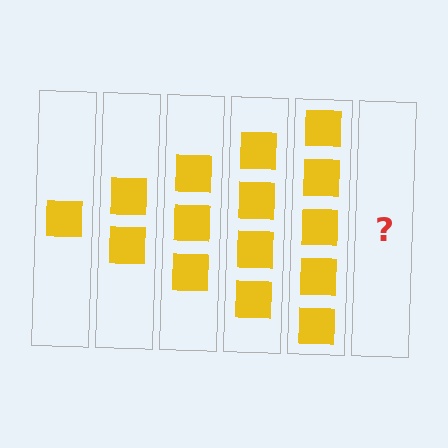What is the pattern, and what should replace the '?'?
The pattern is that each step adds one more square. The '?' should be 6 squares.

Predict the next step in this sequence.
The next step is 6 squares.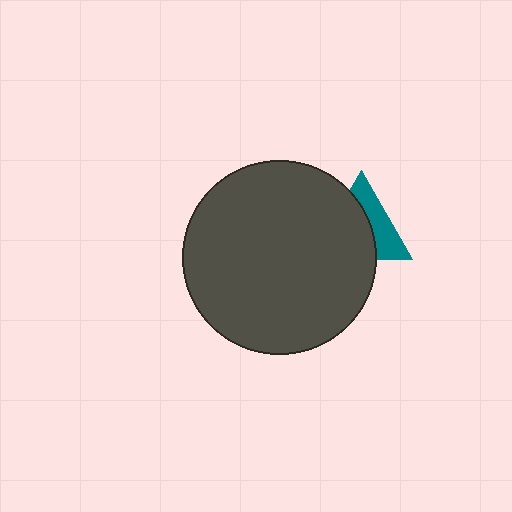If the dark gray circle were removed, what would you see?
You would see the complete teal triangle.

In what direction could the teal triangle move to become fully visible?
The teal triangle could move right. That would shift it out from behind the dark gray circle entirely.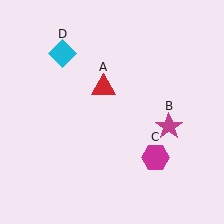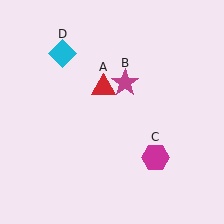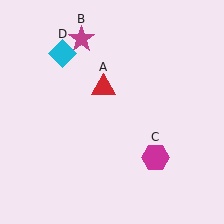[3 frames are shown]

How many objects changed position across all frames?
1 object changed position: magenta star (object B).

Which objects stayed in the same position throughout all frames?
Red triangle (object A) and magenta hexagon (object C) and cyan diamond (object D) remained stationary.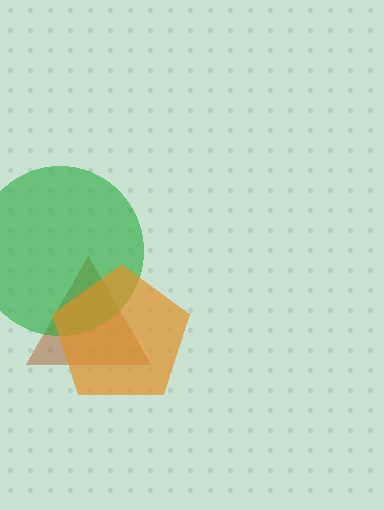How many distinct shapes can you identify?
There are 3 distinct shapes: a brown triangle, a green circle, an orange pentagon.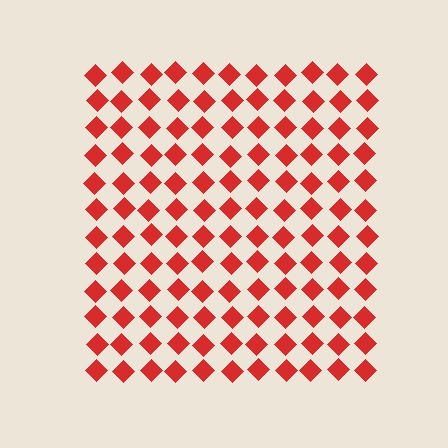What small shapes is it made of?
It is made of small diamonds.